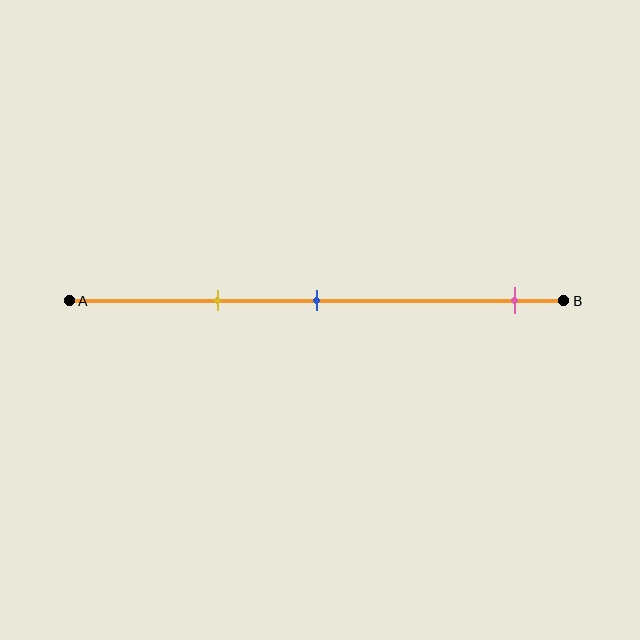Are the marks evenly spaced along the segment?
No, the marks are not evenly spaced.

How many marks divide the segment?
There are 3 marks dividing the segment.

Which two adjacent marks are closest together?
The yellow and blue marks are the closest adjacent pair.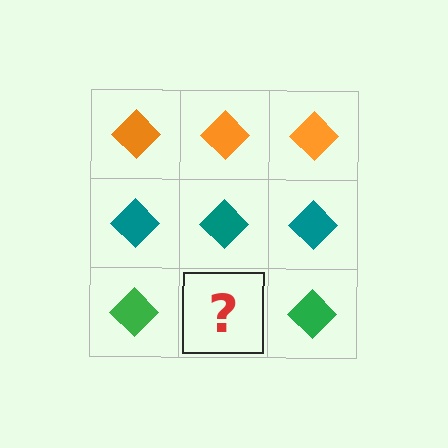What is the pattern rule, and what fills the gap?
The rule is that each row has a consistent color. The gap should be filled with a green diamond.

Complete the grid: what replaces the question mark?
The question mark should be replaced with a green diamond.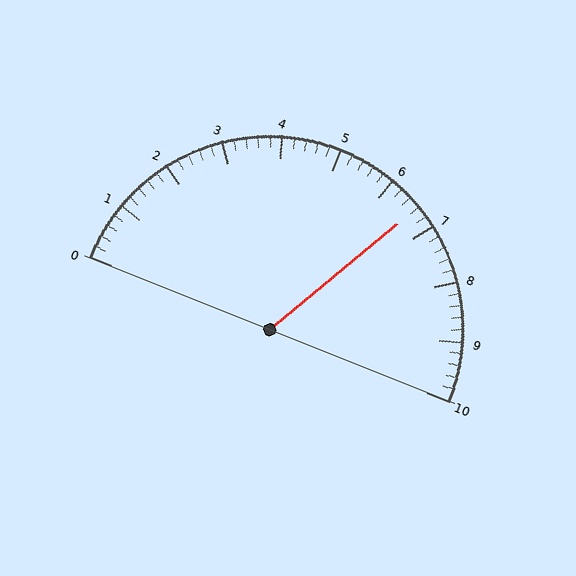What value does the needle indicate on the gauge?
The needle indicates approximately 6.6.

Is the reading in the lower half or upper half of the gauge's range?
The reading is in the upper half of the range (0 to 10).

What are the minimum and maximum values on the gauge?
The gauge ranges from 0 to 10.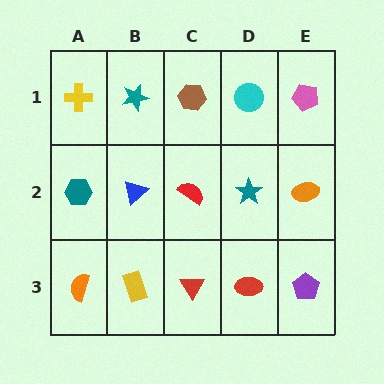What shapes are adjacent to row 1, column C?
A red semicircle (row 2, column C), a teal star (row 1, column B), a cyan circle (row 1, column D).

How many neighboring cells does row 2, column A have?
3.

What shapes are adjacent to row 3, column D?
A teal star (row 2, column D), a red triangle (row 3, column C), a purple pentagon (row 3, column E).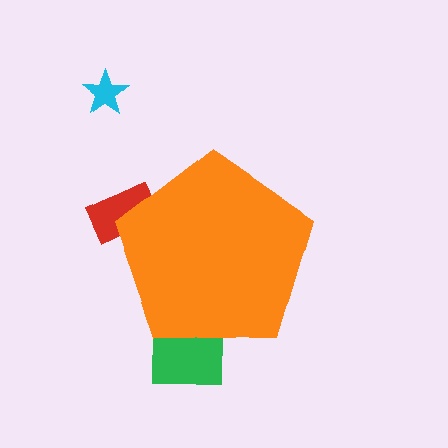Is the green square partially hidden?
Yes, the green square is partially hidden behind the orange pentagon.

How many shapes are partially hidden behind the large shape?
2 shapes are partially hidden.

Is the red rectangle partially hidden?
Yes, the red rectangle is partially hidden behind the orange pentagon.